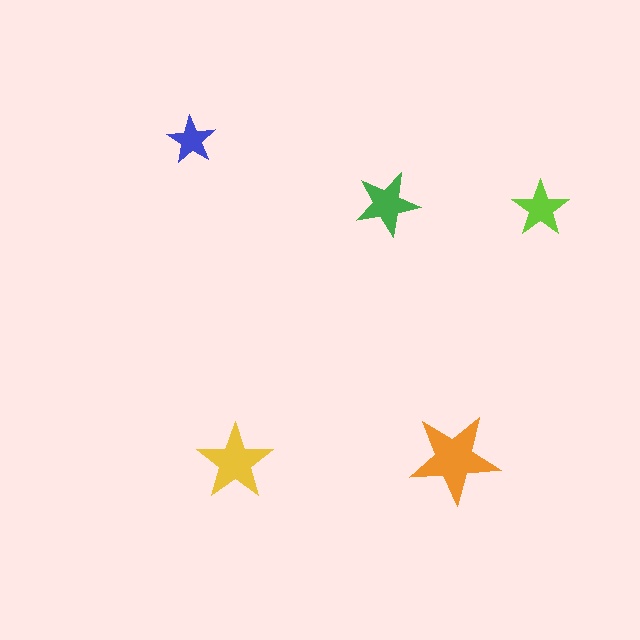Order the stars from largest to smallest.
the orange one, the yellow one, the green one, the lime one, the blue one.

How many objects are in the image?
There are 5 objects in the image.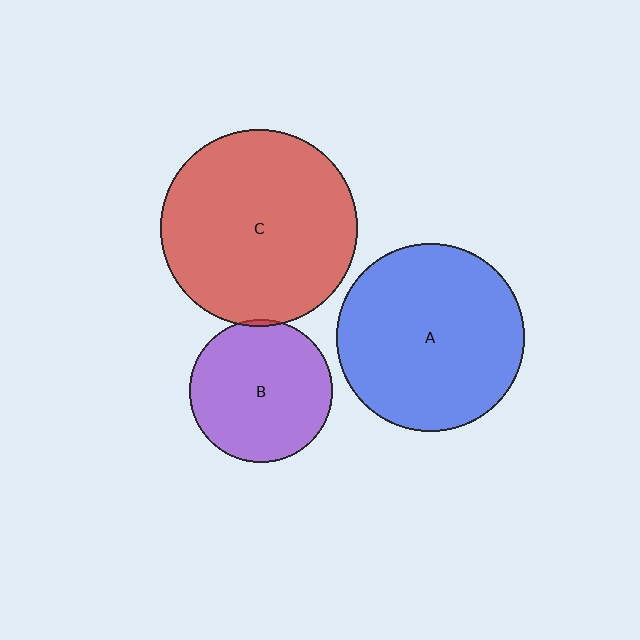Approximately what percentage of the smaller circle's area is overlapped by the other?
Approximately 5%.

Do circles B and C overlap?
Yes.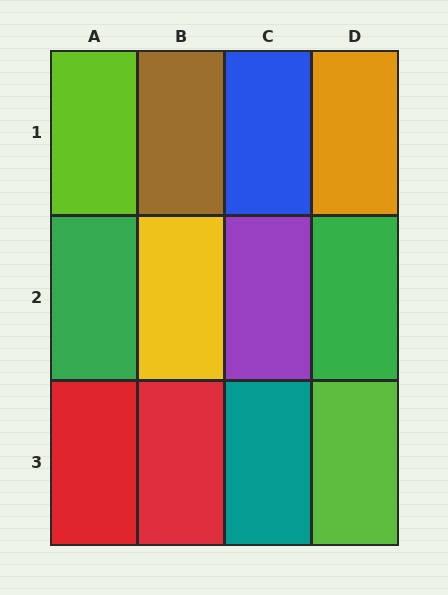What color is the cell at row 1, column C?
Blue.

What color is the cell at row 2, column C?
Purple.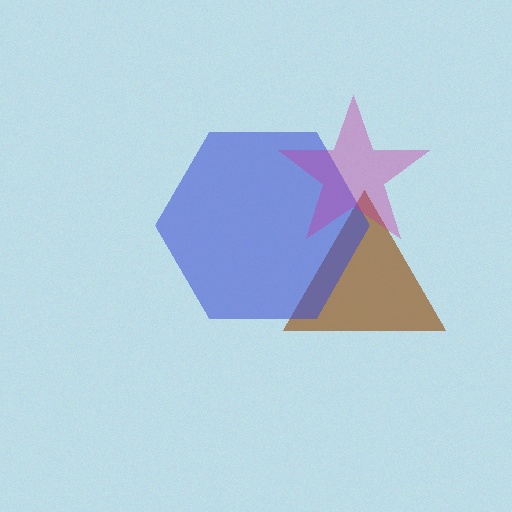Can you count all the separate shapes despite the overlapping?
Yes, there are 3 separate shapes.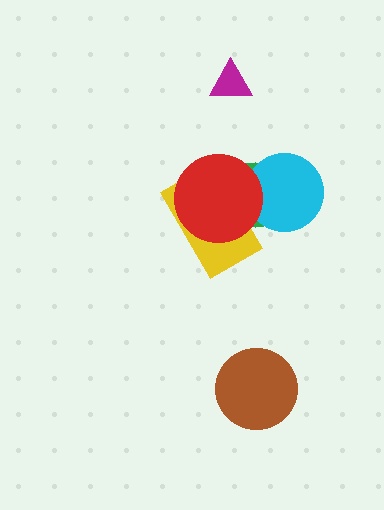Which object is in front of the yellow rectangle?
The red circle is in front of the yellow rectangle.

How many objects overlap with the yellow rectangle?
3 objects overlap with the yellow rectangle.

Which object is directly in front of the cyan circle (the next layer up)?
The yellow rectangle is directly in front of the cyan circle.